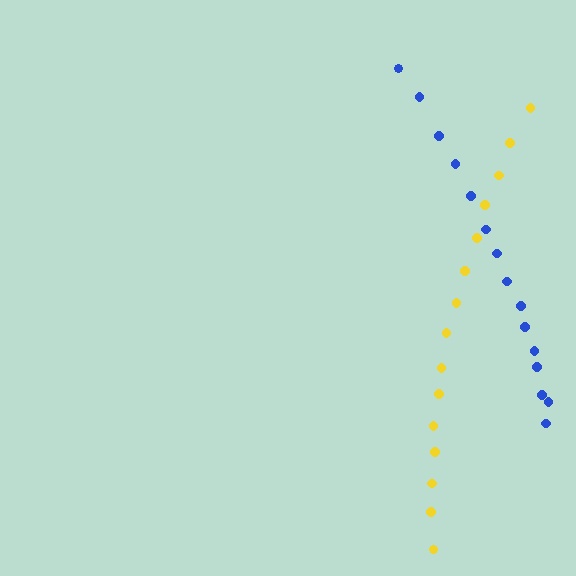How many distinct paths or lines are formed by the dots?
There are 2 distinct paths.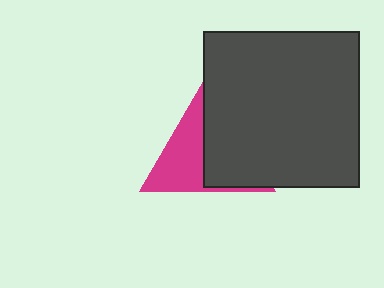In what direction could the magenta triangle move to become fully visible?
The magenta triangle could move left. That would shift it out from behind the dark gray square entirely.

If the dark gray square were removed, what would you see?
You would see the complete magenta triangle.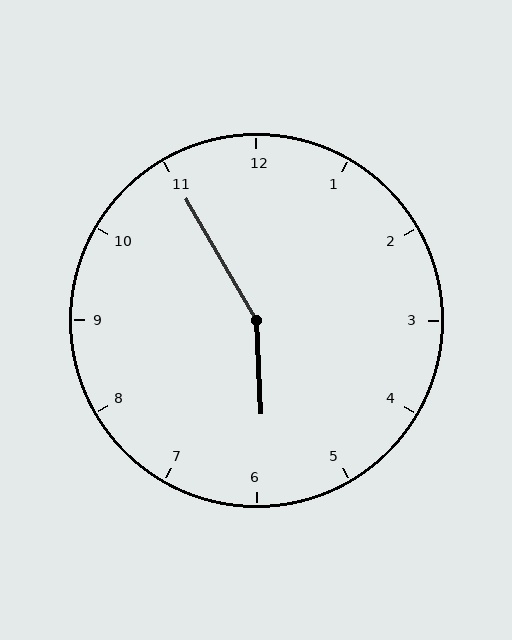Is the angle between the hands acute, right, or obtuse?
It is obtuse.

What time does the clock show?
5:55.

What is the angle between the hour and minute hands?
Approximately 152 degrees.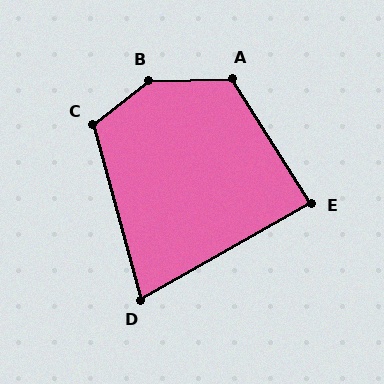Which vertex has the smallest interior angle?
D, at approximately 76 degrees.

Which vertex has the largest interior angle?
B, at approximately 142 degrees.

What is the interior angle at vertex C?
Approximately 113 degrees (obtuse).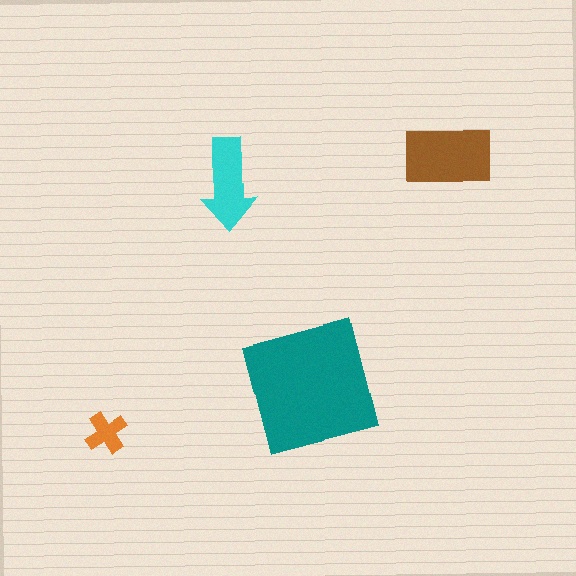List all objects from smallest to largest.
The orange cross, the cyan arrow, the brown rectangle, the teal square.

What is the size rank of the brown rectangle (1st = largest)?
2nd.